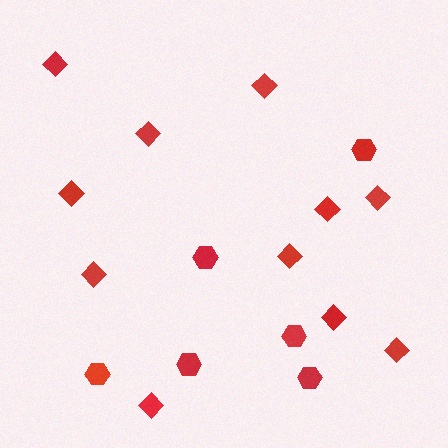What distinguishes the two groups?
There are 2 groups: one group of hexagons (6) and one group of diamonds (11).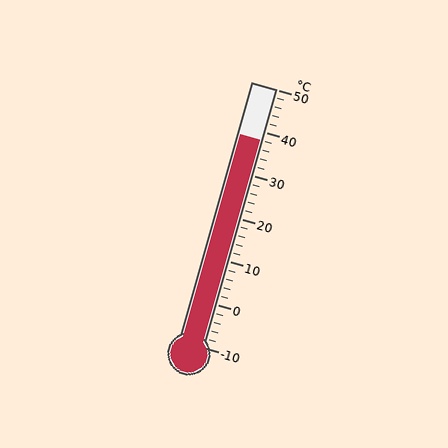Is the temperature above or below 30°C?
The temperature is above 30°C.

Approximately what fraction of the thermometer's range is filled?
The thermometer is filled to approximately 80% of its range.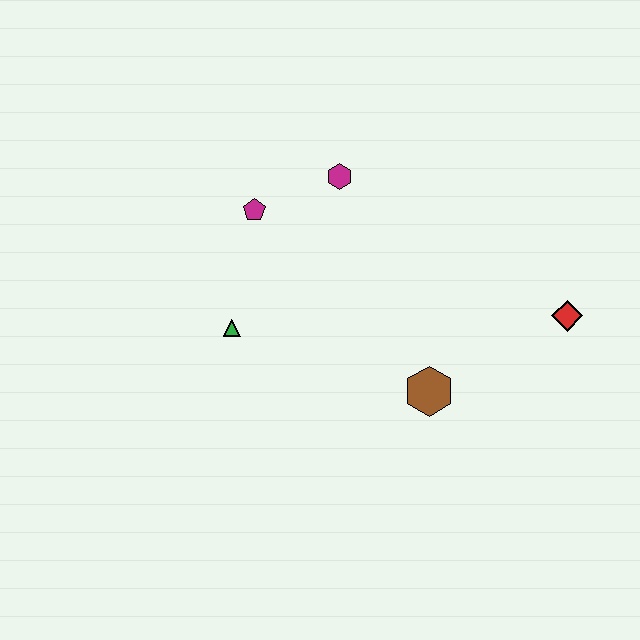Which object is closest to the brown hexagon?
The red diamond is closest to the brown hexagon.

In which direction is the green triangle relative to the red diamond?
The green triangle is to the left of the red diamond.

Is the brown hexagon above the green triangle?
No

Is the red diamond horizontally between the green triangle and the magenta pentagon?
No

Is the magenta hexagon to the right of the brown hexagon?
No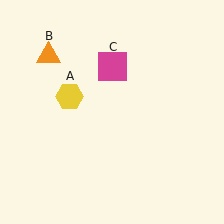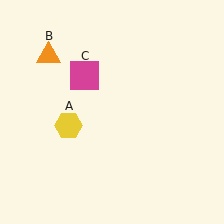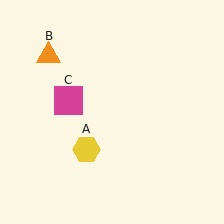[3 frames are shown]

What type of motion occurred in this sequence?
The yellow hexagon (object A), magenta square (object C) rotated counterclockwise around the center of the scene.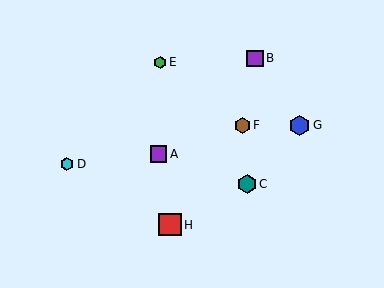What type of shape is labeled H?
Shape H is a red square.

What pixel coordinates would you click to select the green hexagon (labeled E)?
Click at (160, 62) to select the green hexagon E.